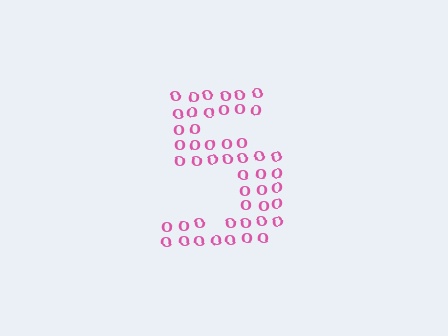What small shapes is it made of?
It is made of small letter O's.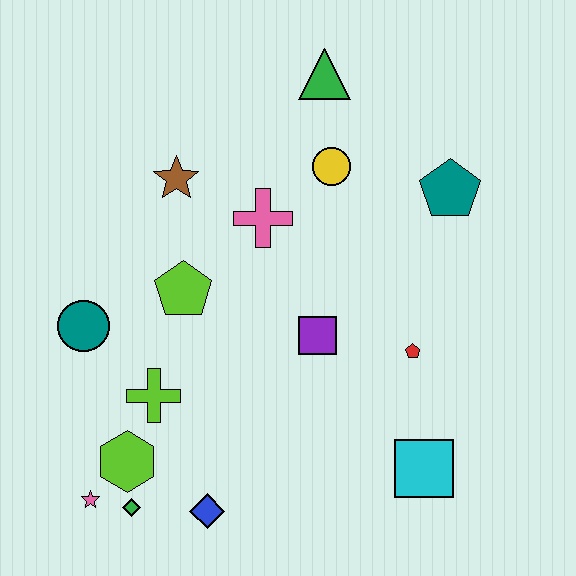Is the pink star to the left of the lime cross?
Yes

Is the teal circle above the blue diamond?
Yes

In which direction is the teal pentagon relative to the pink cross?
The teal pentagon is to the right of the pink cross.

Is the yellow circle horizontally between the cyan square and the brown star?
Yes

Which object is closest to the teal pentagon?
The yellow circle is closest to the teal pentagon.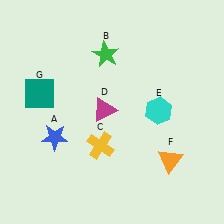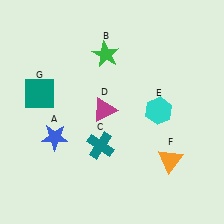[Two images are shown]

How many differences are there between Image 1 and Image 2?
There is 1 difference between the two images.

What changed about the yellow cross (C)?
In Image 1, C is yellow. In Image 2, it changed to teal.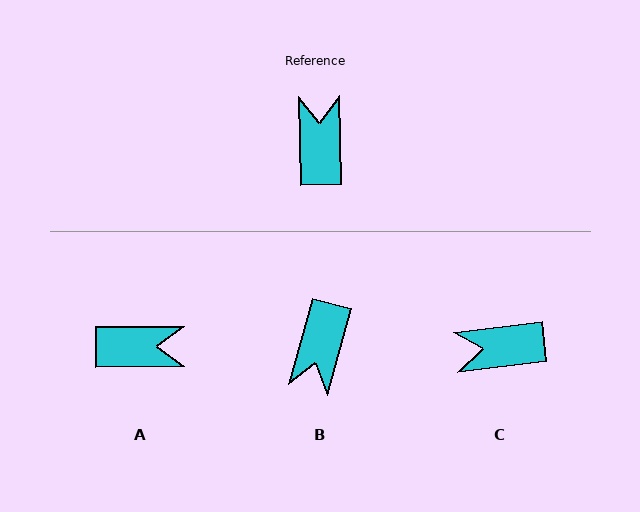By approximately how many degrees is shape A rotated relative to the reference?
Approximately 91 degrees clockwise.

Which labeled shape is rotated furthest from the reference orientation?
B, about 163 degrees away.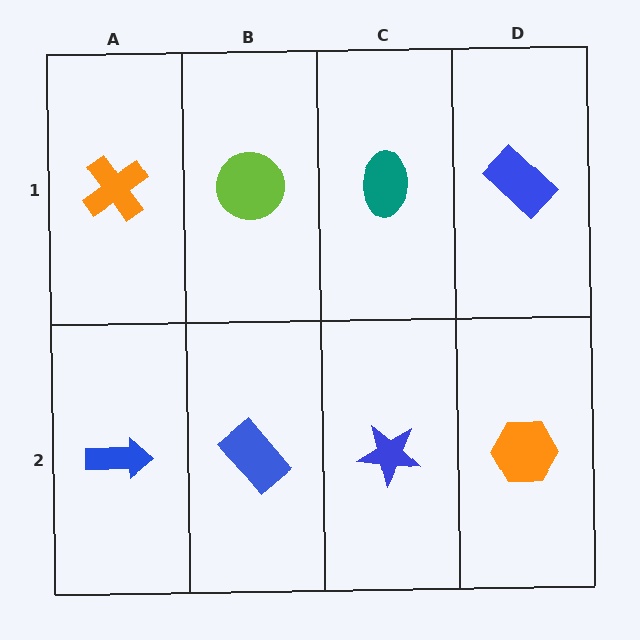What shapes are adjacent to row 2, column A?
An orange cross (row 1, column A), a blue rectangle (row 2, column B).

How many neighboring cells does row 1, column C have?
3.